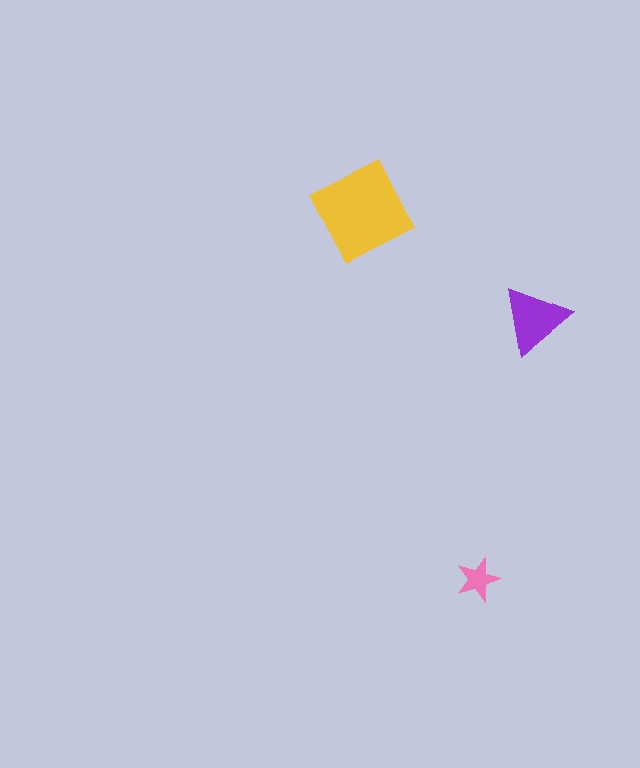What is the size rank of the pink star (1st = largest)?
3rd.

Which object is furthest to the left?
The yellow diamond is leftmost.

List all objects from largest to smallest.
The yellow diamond, the purple triangle, the pink star.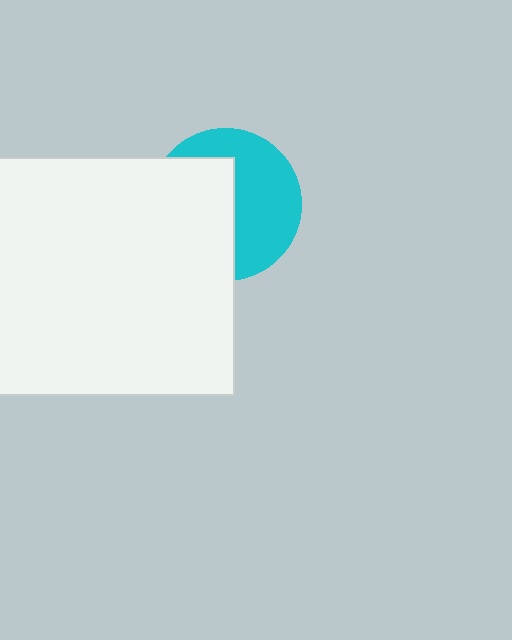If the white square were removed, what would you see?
You would see the complete cyan circle.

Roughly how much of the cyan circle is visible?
About half of it is visible (roughly 50%).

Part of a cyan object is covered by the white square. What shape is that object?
It is a circle.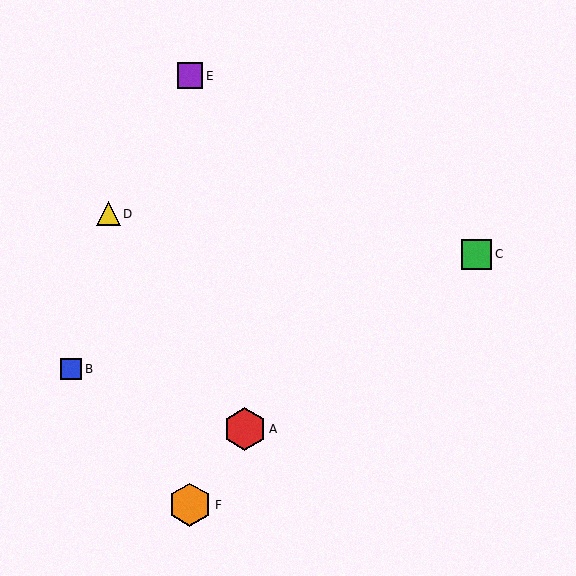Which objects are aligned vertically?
Objects E, F are aligned vertically.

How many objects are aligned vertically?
2 objects (E, F) are aligned vertically.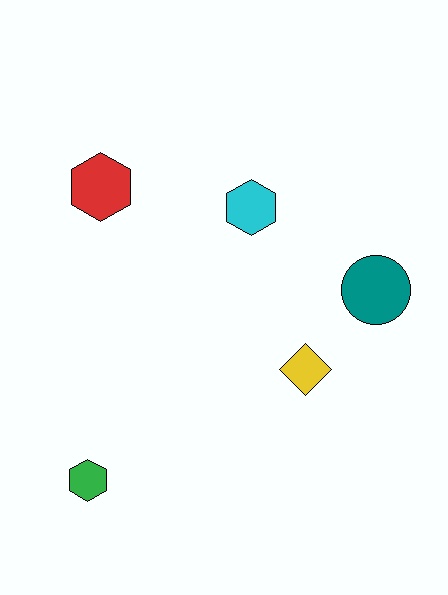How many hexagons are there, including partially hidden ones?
There are 3 hexagons.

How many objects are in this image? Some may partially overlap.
There are 5 objects.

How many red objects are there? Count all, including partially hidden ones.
There is 1 red object.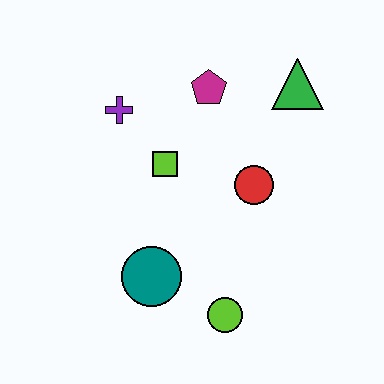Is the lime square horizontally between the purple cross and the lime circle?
Yes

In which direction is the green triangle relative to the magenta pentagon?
The green triangle is to the right of the magenta pentagon.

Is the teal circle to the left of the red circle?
Yes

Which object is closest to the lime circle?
The teal circle is closest to the lime circle.